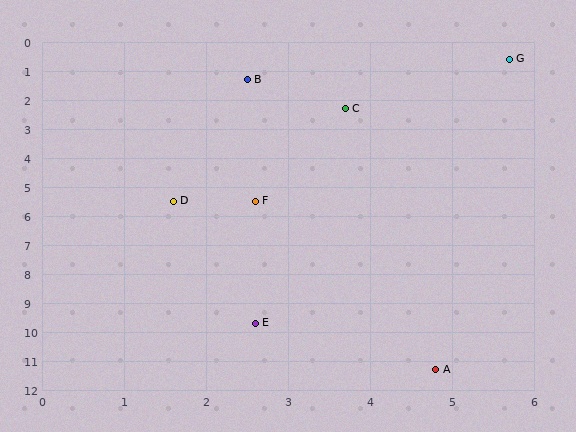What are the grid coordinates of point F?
Point F is at approximately (2.6, 5.5).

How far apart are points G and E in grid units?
Points G and E are about 9.6 grid units apart.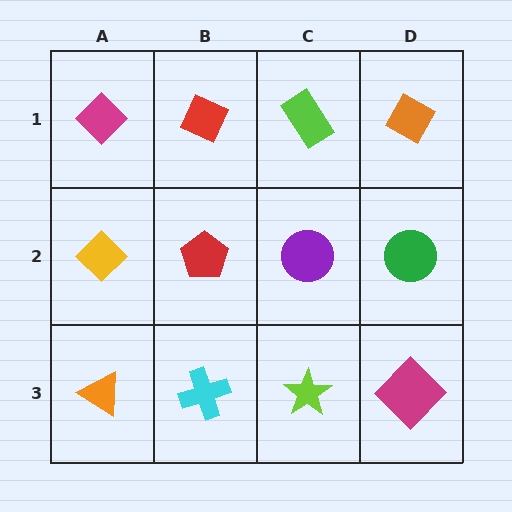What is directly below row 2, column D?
A magenta diamond.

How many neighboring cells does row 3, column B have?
3.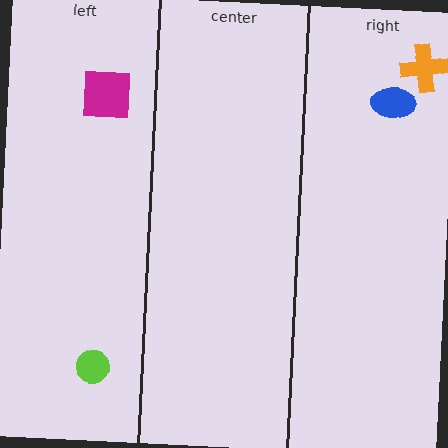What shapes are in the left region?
The lime circle, the magenta square.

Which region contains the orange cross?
The right region.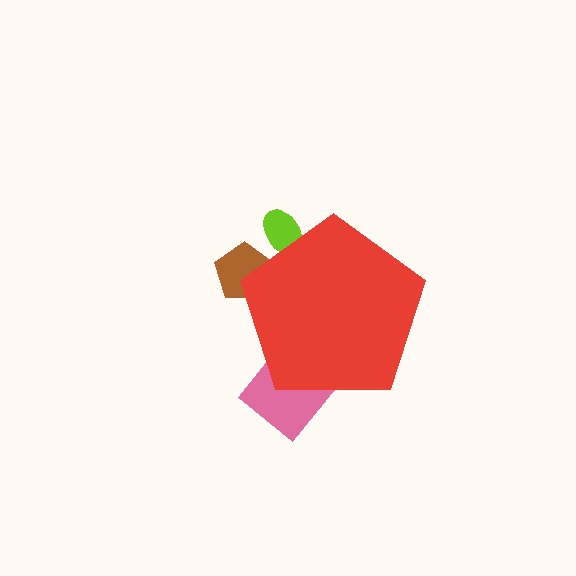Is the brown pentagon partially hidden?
Yes, the brown pentagon is partially hidden behind the red pentagon.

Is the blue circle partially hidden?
Yes, the blue circle is partially hidden behind the red pentagon.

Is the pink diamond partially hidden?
Yes, the pink diamond is partially hidden behind the red pentagon.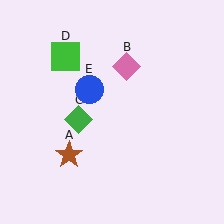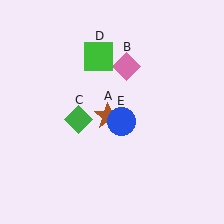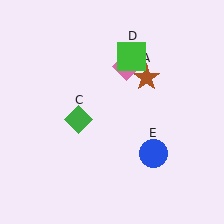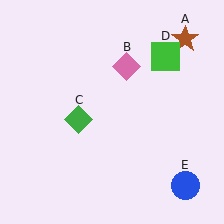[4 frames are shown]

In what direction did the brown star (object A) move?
The brown star (object A) moved up and to the right.